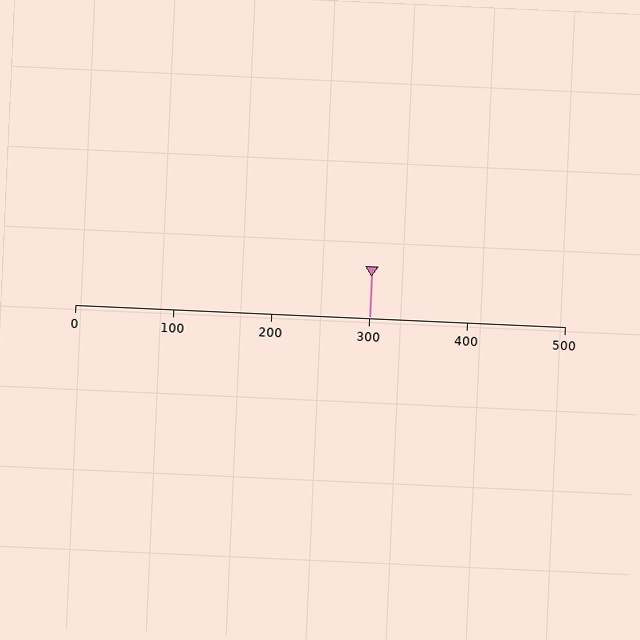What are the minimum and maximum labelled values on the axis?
The axis runs from 0 to 500.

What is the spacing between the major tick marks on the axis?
The major ticks are spaced 100 apart.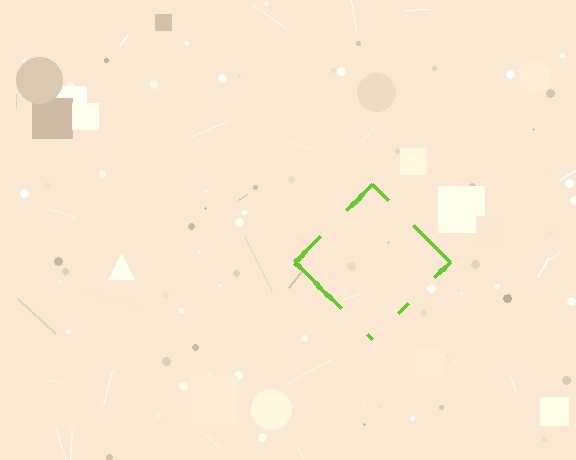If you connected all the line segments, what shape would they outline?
They would outline a diamond.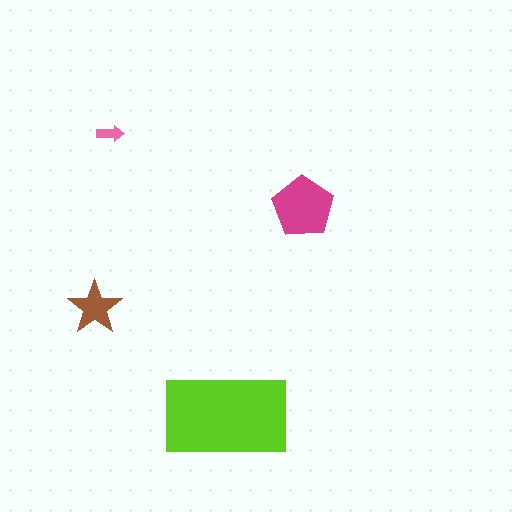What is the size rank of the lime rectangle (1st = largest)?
1st.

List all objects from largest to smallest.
The lime rectangle, the magenta pentagon, the brown star, the pink arrow.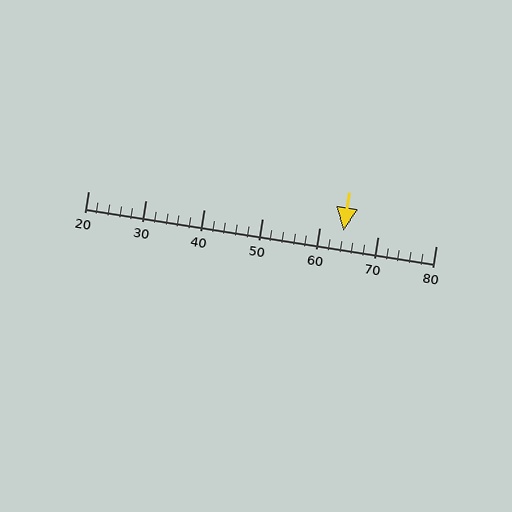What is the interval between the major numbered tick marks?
The major tick marks are spaced 10 units apart.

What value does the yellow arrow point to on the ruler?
The yellow arrow points to approximately 64.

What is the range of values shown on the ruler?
The ruler shows values from 20 to 80.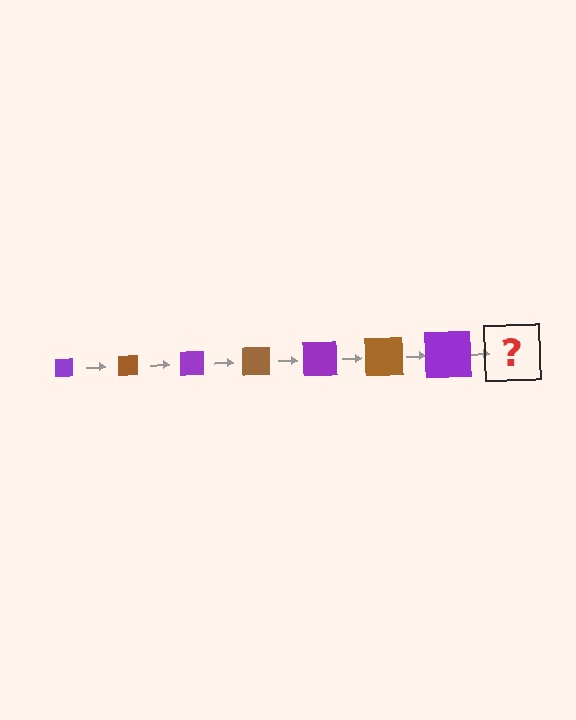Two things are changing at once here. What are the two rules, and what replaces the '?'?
The two rules are that the square grows larger each step and the color cycles through purple and brown. The '?' should be a brown square, larger than the previous one.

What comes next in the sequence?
The next element should be a brown square, larger than the previous one.